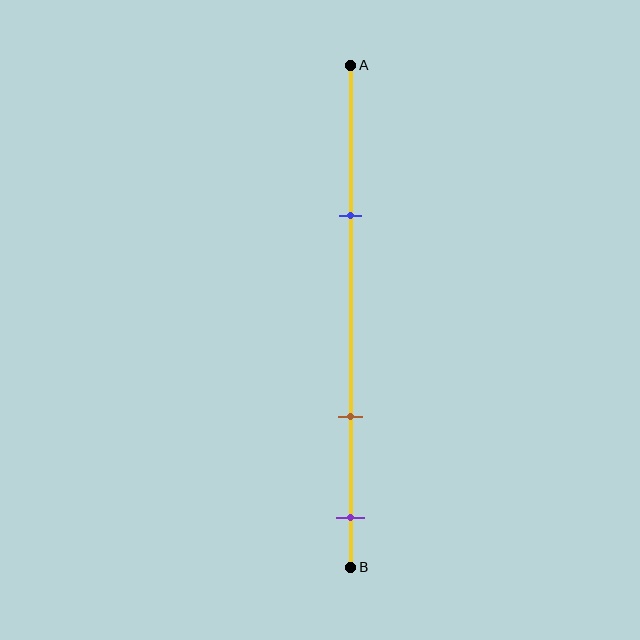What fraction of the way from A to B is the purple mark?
The purple mark is approximately 90% (0.9) of the way from A to B.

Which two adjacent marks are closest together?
The brown and purple marks are the closest adjacent pair.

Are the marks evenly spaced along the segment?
No, the marks are not evenly spaced.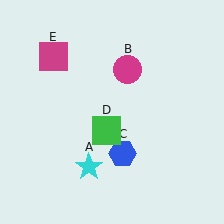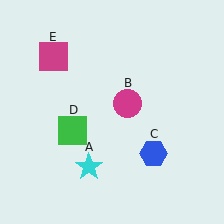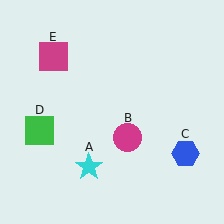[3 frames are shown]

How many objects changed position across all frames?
3 objects changed position: magenta circle (object B), blue hexagon (object C), green square (object D).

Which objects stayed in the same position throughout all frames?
Cyan star (object A) and magenta square (object E) remained stationary.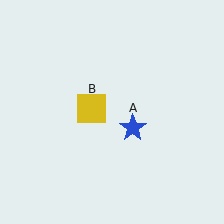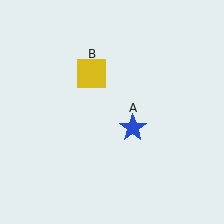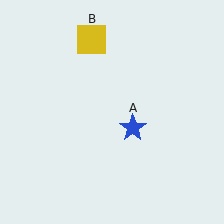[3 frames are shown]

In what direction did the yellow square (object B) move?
The yellow square (object B) moved up.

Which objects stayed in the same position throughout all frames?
Blue star (object A) remained stationary.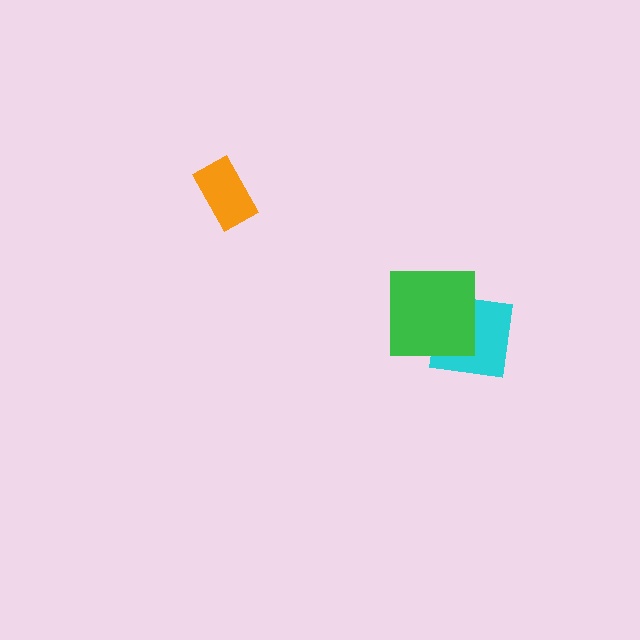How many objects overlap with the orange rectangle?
0 objects overlap with the orange rectangle.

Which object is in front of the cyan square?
The green square is in front of the cyan square.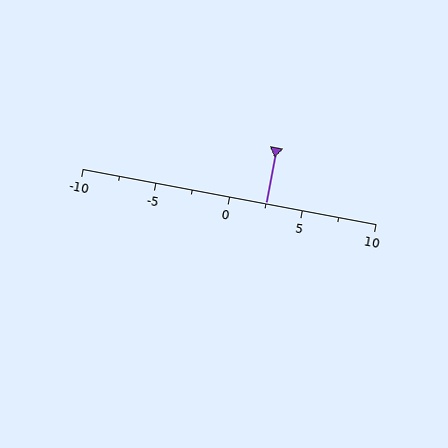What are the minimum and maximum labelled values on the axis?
The axis runs from -10 to 10.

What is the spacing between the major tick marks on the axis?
The major ticks are spaced 5 apart.